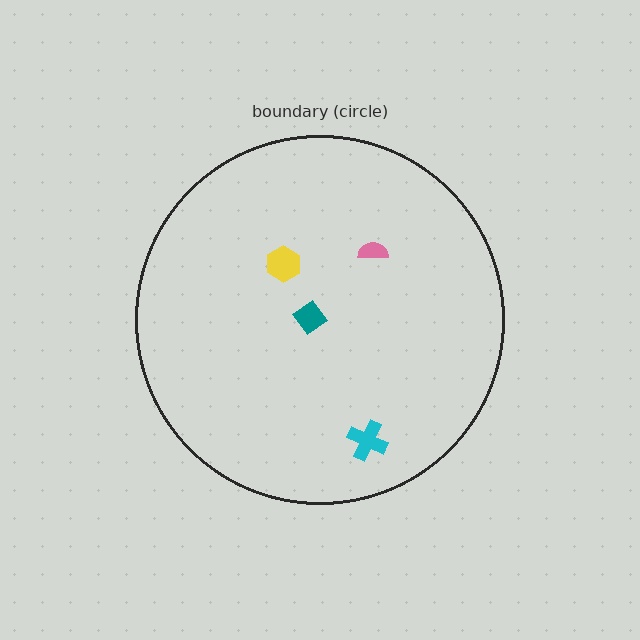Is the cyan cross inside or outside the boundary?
Inside.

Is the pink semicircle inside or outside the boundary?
Inside.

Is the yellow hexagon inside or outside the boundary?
Inside.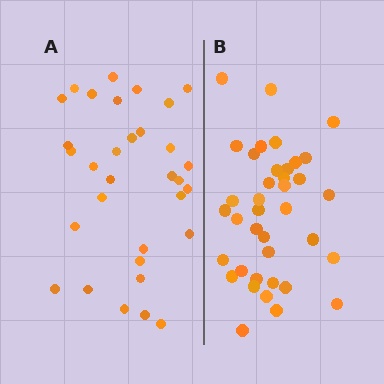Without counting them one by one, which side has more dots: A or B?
Region B (the right region) has more dots.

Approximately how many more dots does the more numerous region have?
Region B has about 6 more dots than region A.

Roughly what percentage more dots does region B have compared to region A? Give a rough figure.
About 20% more.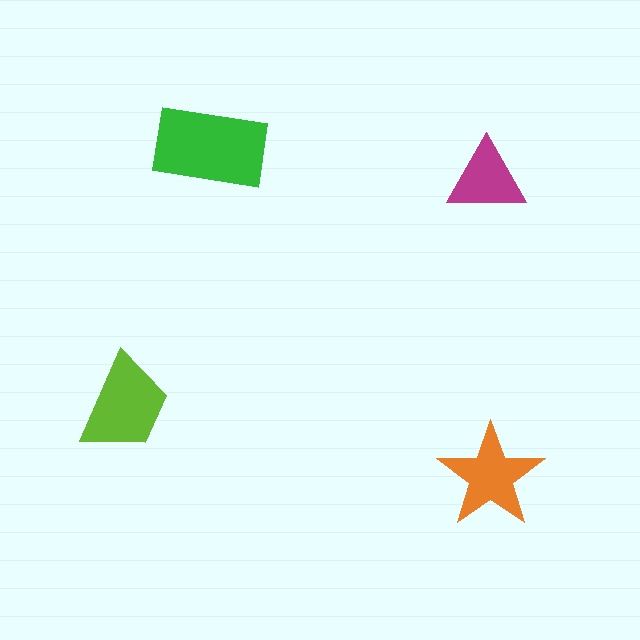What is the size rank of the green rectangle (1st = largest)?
1st.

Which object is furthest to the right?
The orange star is rightmost.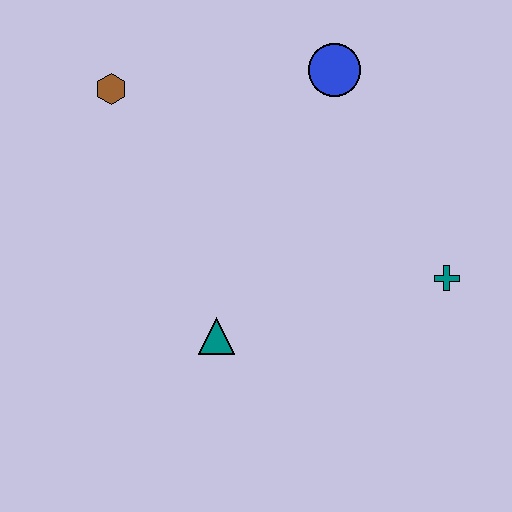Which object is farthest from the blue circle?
The teal triangle is farthest from the blue circle.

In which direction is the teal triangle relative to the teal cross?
The teal triangle is to the left of the teal cross.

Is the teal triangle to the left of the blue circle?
Yes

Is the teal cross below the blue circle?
Yes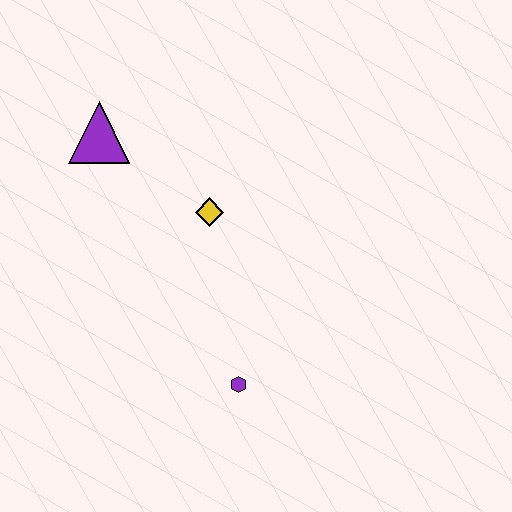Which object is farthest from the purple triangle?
The purple hexagon is farthest from the purple triangle.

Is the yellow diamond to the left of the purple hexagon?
Yes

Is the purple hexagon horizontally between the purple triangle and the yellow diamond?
No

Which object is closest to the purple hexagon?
The yellow diamond is closest to the purple hexagon.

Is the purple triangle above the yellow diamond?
Yes